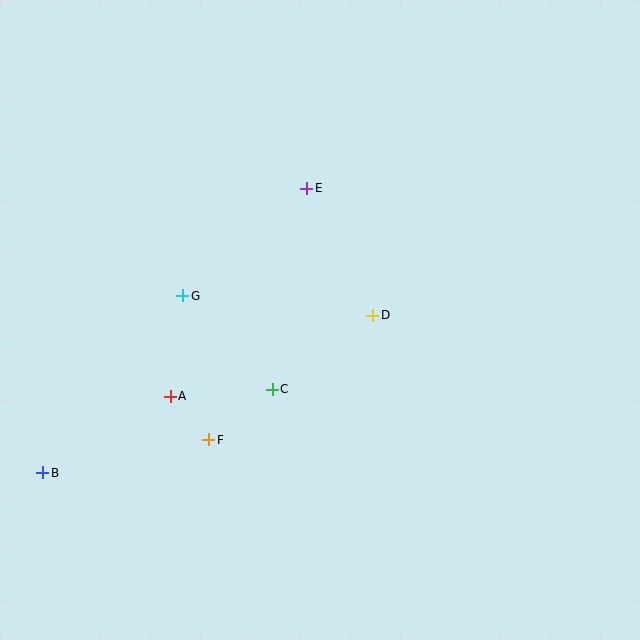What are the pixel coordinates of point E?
Point E is at (307, 188).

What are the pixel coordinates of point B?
Point B is at (43, 473).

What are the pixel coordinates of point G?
Point G is at (183, 296).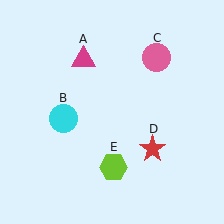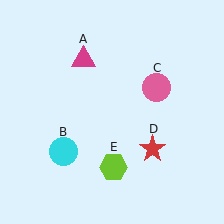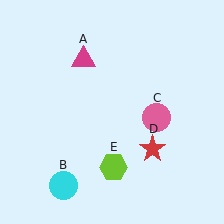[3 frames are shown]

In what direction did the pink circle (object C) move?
The pink circle (object C) moved down.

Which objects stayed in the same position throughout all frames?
Magenta triangle (object A) and red star (object D) and lime hexagon (object E) remained stationary.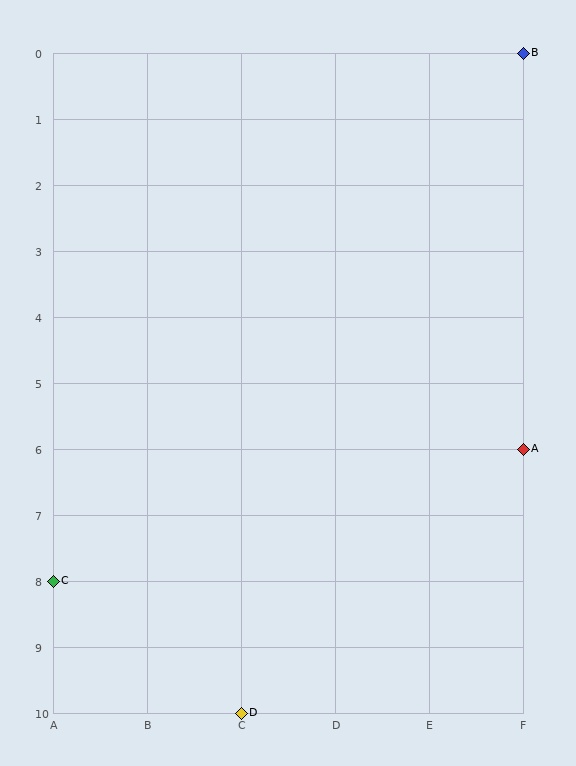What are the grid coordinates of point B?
Point B is at grid coordinates (F, 0).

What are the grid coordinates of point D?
Point D is at grid coordinates (C, 10).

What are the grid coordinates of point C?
Point C is at grid coordinates (A, 8).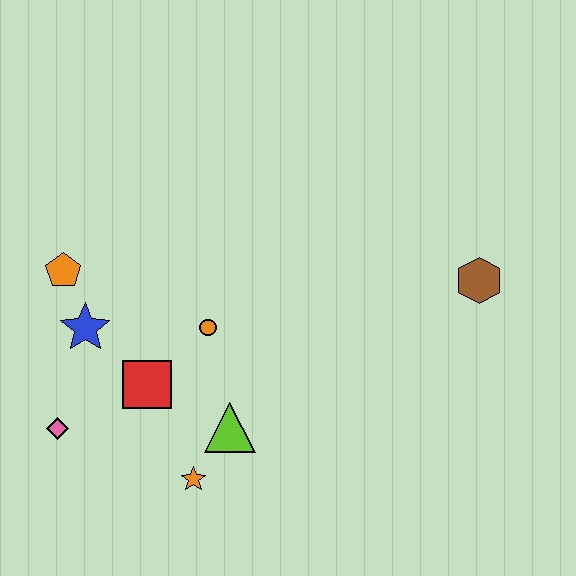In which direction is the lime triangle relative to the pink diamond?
The lime triangle is to the right of the pink diamond.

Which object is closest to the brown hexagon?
The orange circle is closest to the brown hexagon.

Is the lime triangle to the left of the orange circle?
No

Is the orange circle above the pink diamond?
Yes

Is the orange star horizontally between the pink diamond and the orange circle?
Yes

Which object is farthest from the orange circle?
The brown hexagon is farthest from the orange circle.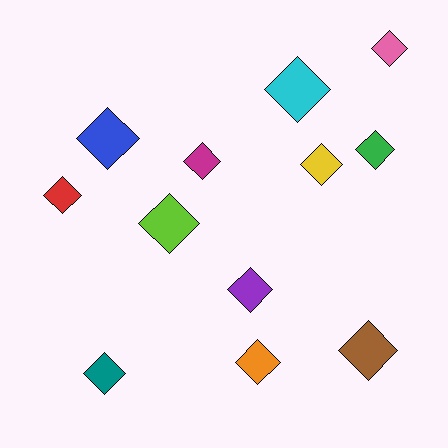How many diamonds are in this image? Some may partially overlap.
There are 12 diamonds.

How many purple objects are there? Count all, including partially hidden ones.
There is 1 purple object.